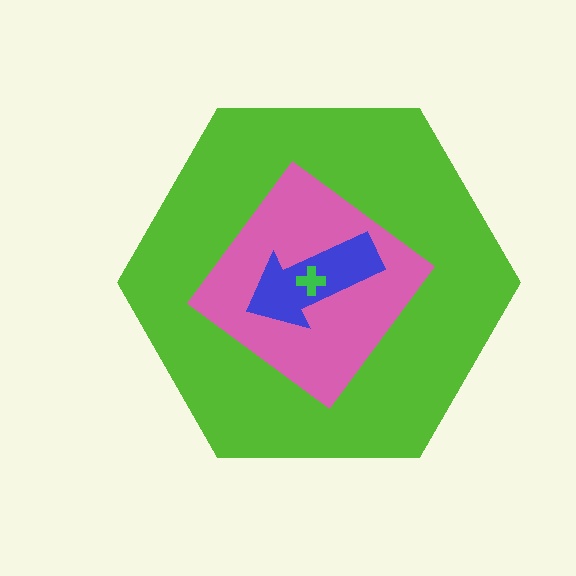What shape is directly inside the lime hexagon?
The pink diamond.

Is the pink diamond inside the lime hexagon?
Yes.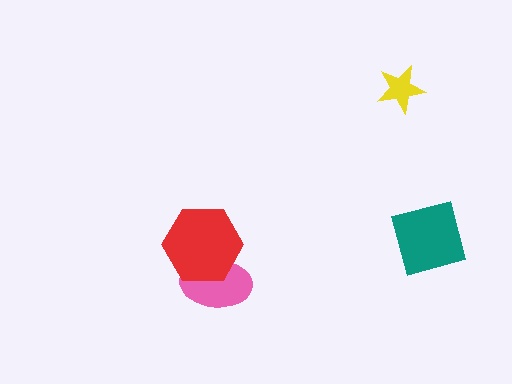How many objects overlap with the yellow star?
0 objects overlap with the yellow star.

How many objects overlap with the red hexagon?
1 object overlaps with the red hexagon.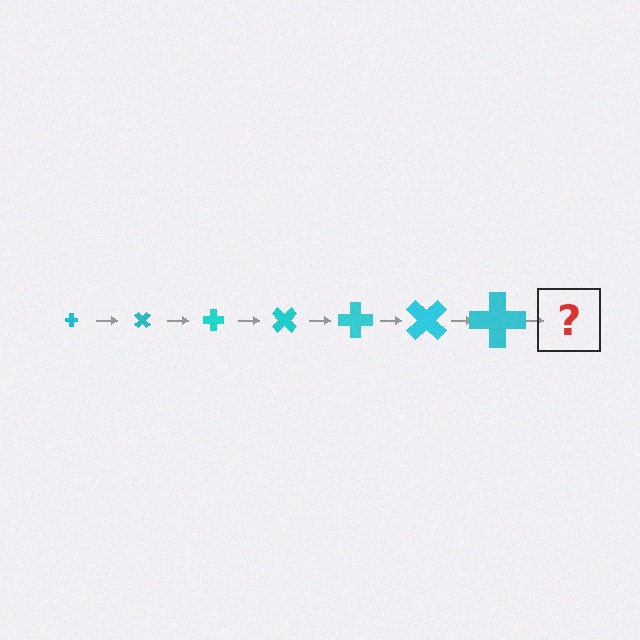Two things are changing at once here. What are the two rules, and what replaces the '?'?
The two rules are that the cross grows larger each step and it rotates 45 degrees each step. The '?' should be a cross, larger than the previous one and rotated 315 degrees from the start.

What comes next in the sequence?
The next element should be a cross, larger than the previous one and rotated 315 degrees from the start.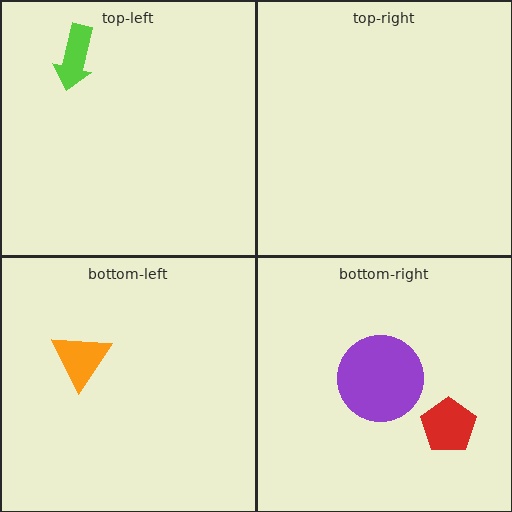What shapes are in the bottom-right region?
The purple circle, the red pentagon.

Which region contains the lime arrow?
The top-left region.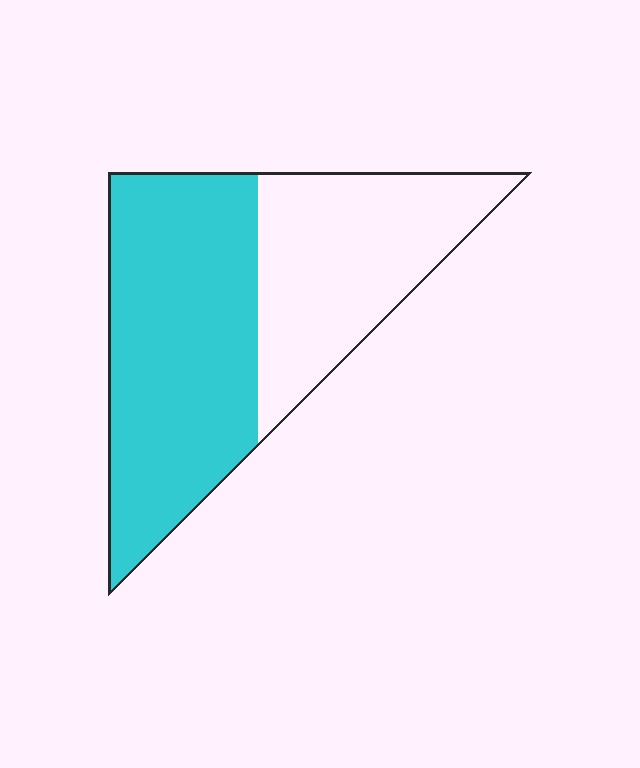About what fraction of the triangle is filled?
About three fifths (3/5).